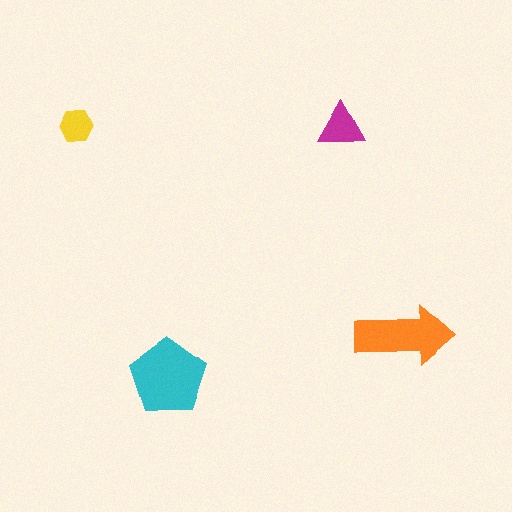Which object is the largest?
The cyan pentagon.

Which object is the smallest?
The yellow hexagon.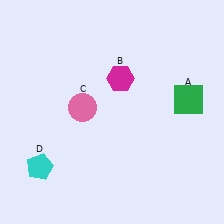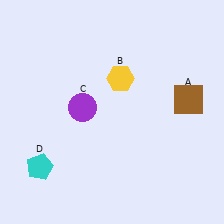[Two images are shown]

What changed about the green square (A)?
In Image 1, A is green. In Image 2, it changed to brown.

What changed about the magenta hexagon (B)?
In Image 1, B is magenta. In Image 2, it changed to yellow.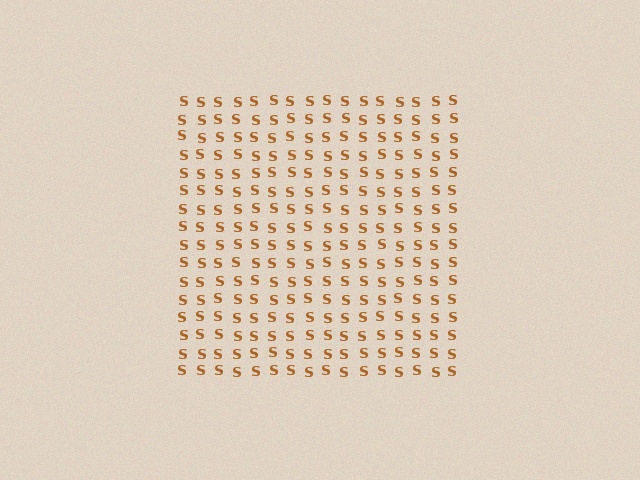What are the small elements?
The small elements are letter S's.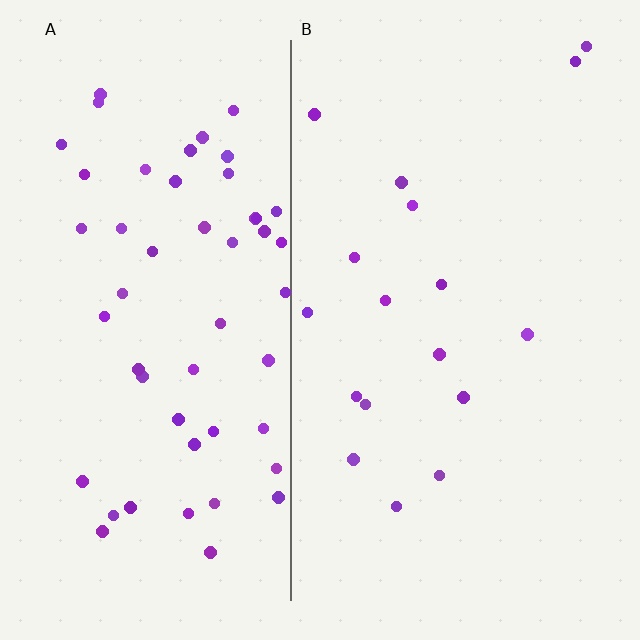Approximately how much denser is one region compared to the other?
Approximately 3.1× — region A over region B.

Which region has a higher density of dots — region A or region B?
A (the left).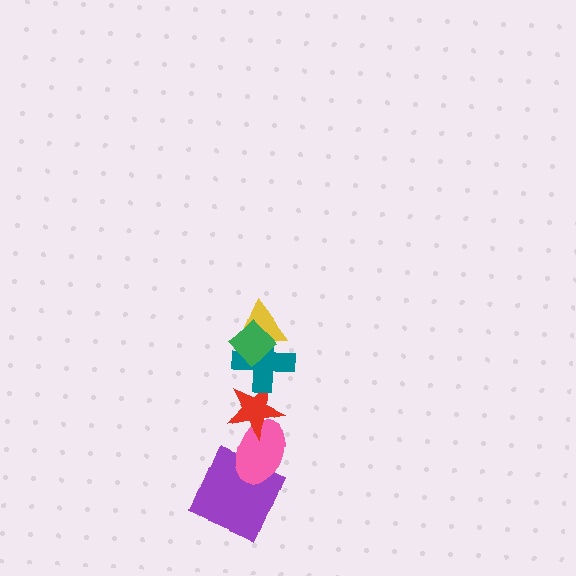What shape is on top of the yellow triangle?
The green diamond is on top of the yellow triangle.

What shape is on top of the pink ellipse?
The red star is on top of the pink ellipse.